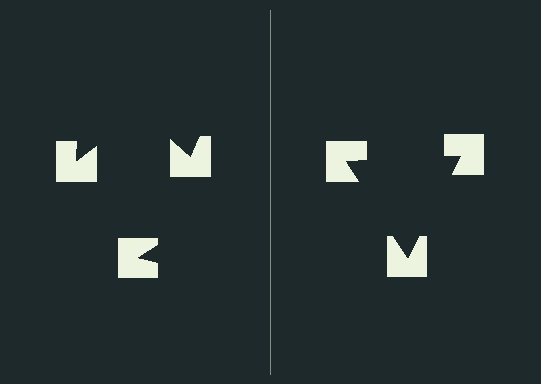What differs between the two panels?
The notched squares are positioned identically on both sides; only the wedge orientations differ. On the right they align to a triangle; on the left they are misaligned.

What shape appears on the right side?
An illusory triangle.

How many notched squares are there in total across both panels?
6 — 3 on each side.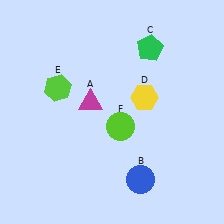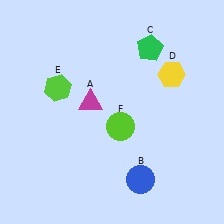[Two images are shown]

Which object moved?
The yellow hexagon (D) moved right.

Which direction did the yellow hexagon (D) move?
The yellow hexagon (D) moved right.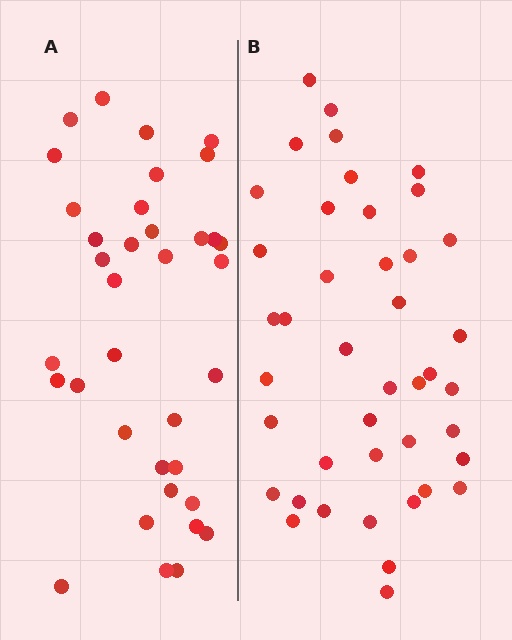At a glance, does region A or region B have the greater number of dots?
Region B (the right region) has more dots.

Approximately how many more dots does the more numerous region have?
Region B has about 6 more dots than region A.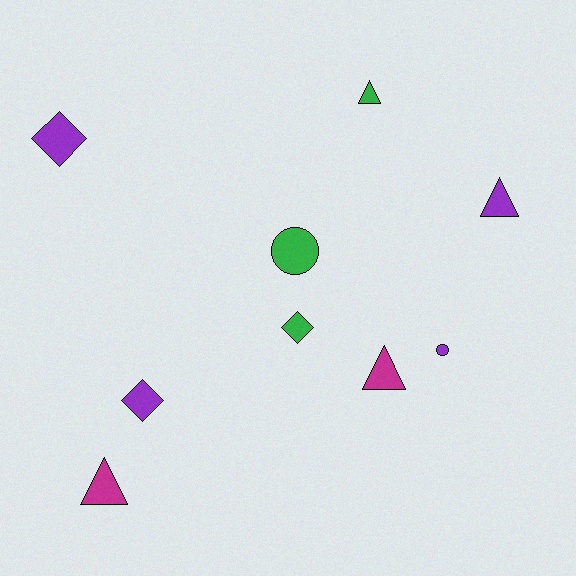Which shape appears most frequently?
Triangle, with 4 objects.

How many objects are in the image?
There are 9 objects.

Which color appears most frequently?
Purple, with 4 objects.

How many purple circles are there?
There is 1 purple circle.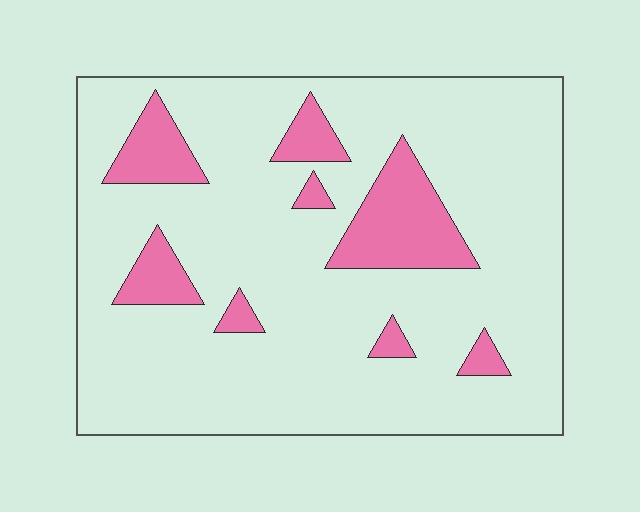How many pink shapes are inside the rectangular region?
8.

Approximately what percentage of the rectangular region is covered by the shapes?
Approximately 15%.